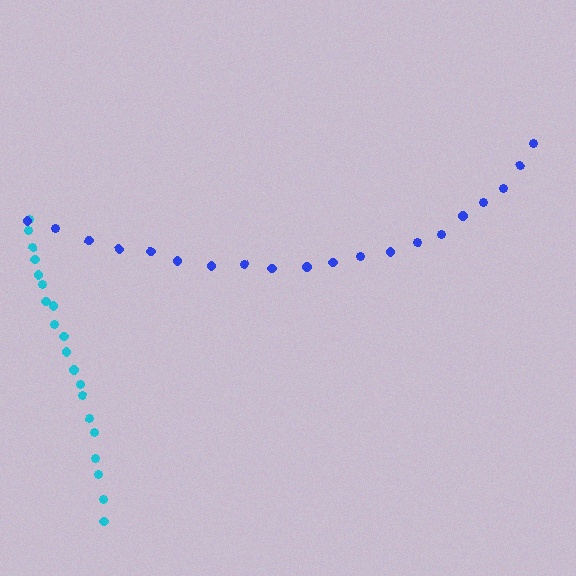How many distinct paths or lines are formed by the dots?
There are 2 distinct paths.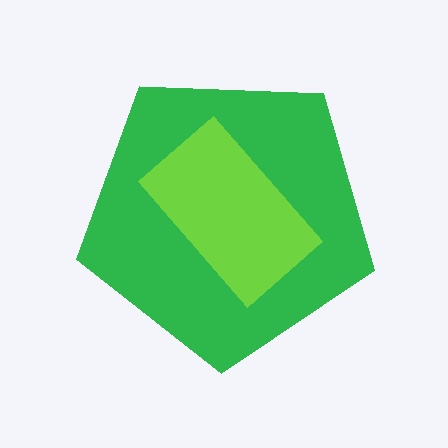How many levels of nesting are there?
2.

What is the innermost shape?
The lime rectangle.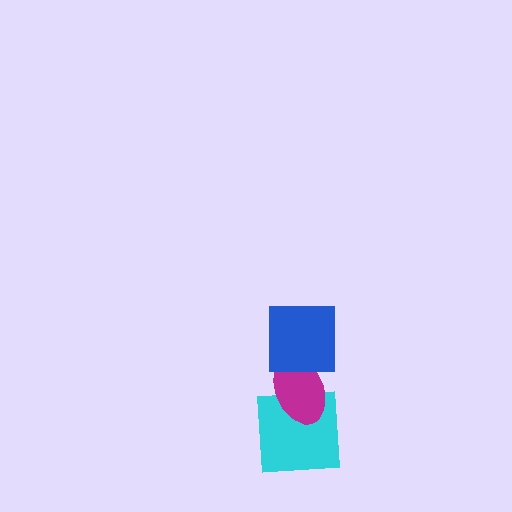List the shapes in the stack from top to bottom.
From top to bottom: the blue square, the magenta ellipse, the cyan square.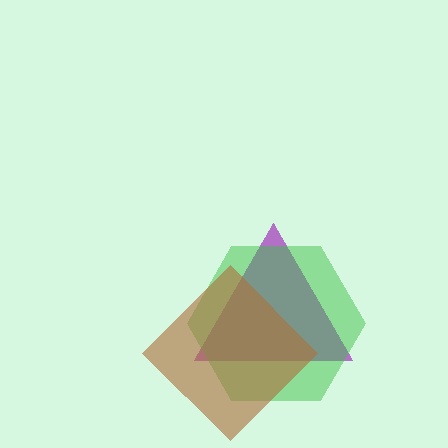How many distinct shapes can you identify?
There are 3 distinct shapes: a purple triangle, a green hexagon, a brown diamond.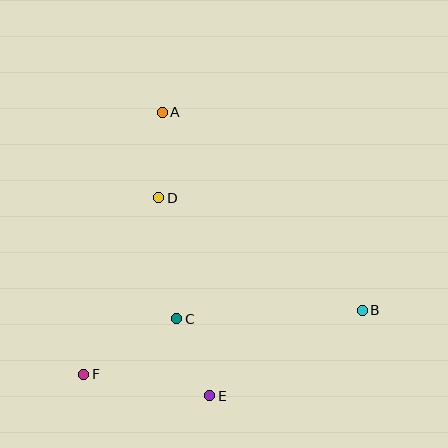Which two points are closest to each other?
Points C and E are closest to each other.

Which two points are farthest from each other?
Points A and E are farthest from each other.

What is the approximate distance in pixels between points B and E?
The distance between B and E is approximately 174 pixels.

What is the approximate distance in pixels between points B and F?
The distance between B and F is approximately 286 pixels.